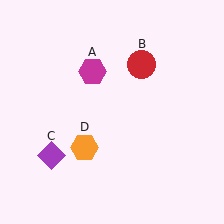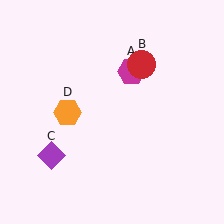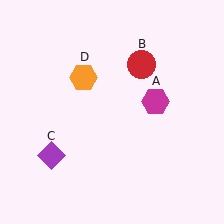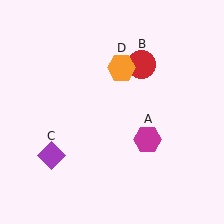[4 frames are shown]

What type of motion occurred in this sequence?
The magenta hexagon (object A), orange hexagon (object D) rotated clockwise around the center of the scene.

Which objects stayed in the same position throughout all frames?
Red circle (object B) and purple diamond (object C) remained stationary.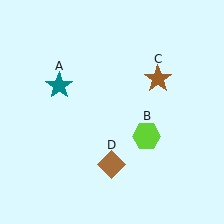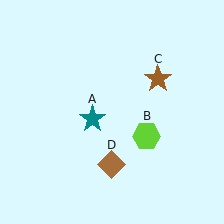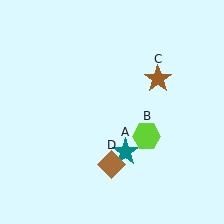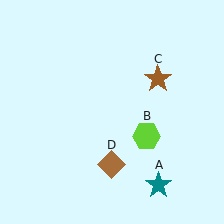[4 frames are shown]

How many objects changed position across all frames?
1 object changed position: teal star (object A).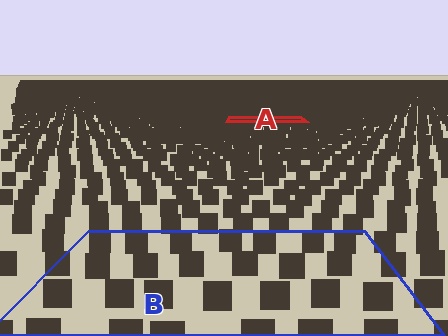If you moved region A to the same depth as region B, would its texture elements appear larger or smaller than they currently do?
They would appear larger. At a closer depth, the same texture elements are projected at a bigger on-screen size.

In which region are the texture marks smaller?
The texture marks are smaller in region A, because it is farther away.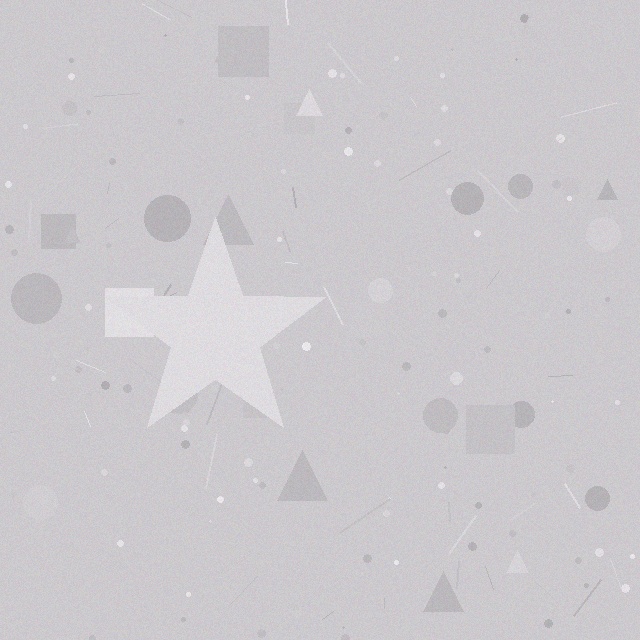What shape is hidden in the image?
A star is hidden in the image.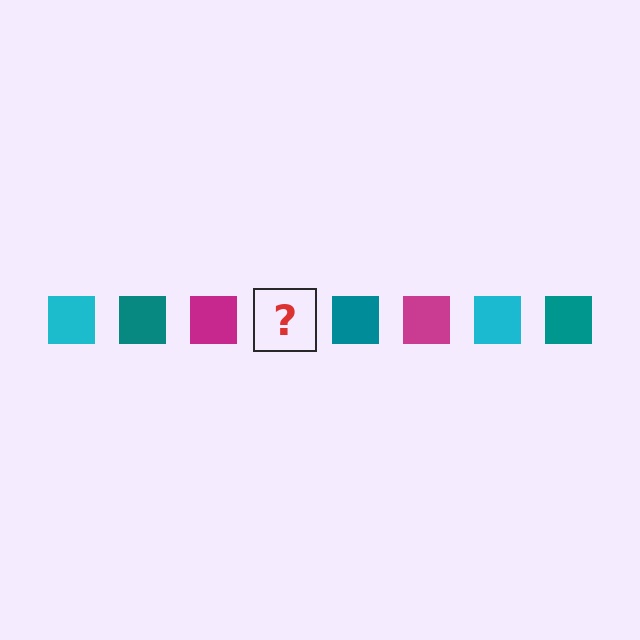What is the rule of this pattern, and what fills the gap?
The rule is that the pattern cycles through cyan, teal, magenta squares. The gap should be filled with a cyan square.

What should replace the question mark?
The question mark should be replaced with a cyan square.